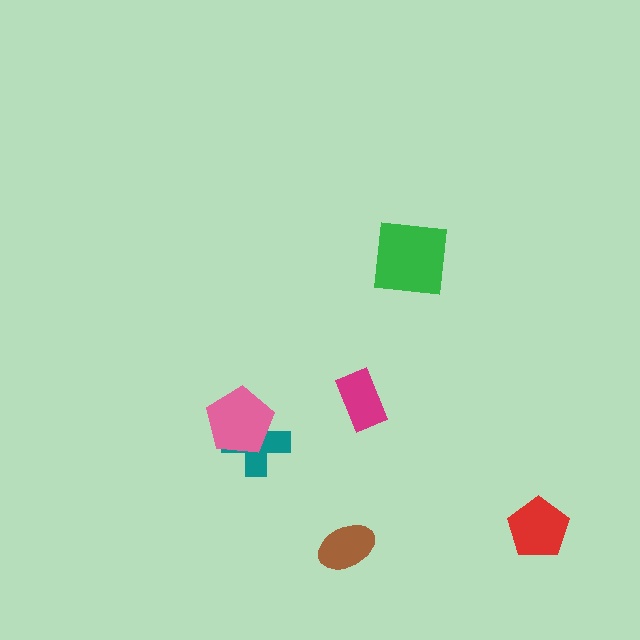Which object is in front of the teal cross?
The pink pentagon is in front of the teal cross.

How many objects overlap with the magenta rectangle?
0 objects overlap with the magenta rectangle.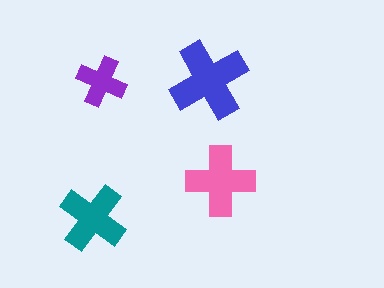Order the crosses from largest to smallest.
the blue one, the pink one, the teal one, the purple one.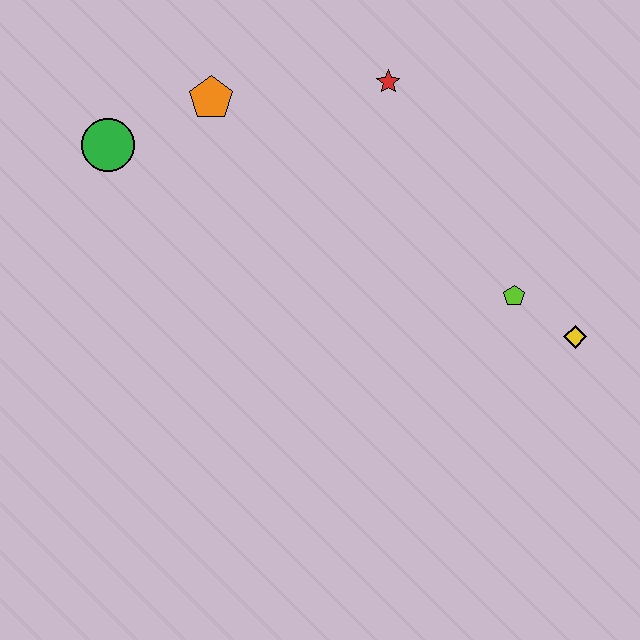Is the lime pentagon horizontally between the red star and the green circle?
No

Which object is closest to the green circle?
The orange pentagon is closest to the green circle.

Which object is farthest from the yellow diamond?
The green circle is farthest from the yellow diamond.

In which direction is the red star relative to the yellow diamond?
The red star is above the yellow diamond.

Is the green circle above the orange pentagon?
No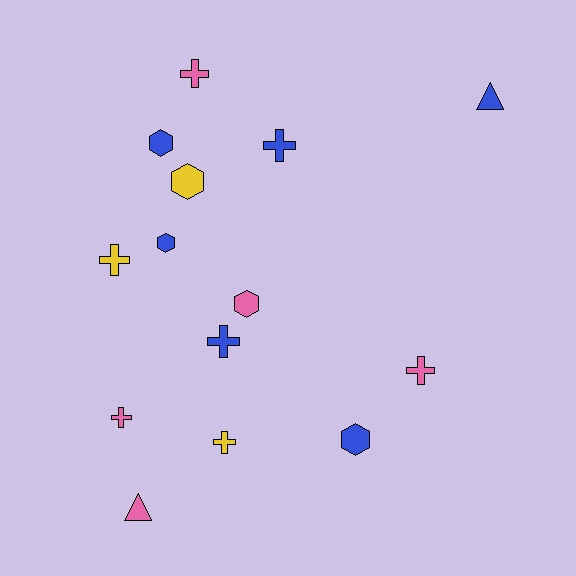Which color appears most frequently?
Blue, with 6 objects.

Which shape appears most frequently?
Cross, with 7 objects.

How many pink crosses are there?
There are 3 pink crosses.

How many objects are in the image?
There are 14 objects.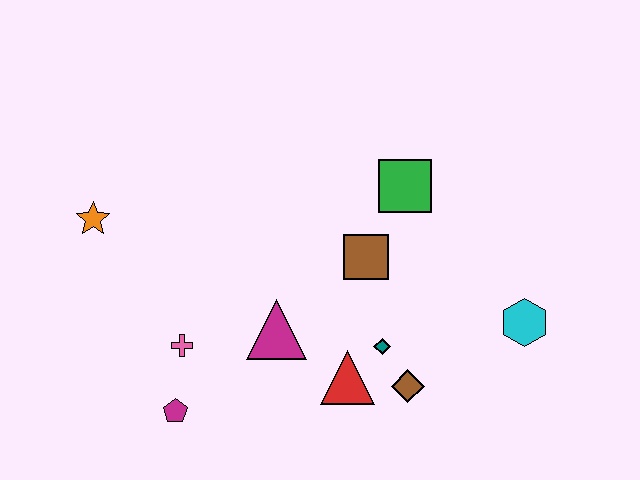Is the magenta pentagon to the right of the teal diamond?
No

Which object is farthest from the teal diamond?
The orange star is farthest from the teal diamond.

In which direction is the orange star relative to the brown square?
The orange star is to the left of the brown square.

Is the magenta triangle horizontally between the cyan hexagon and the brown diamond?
No